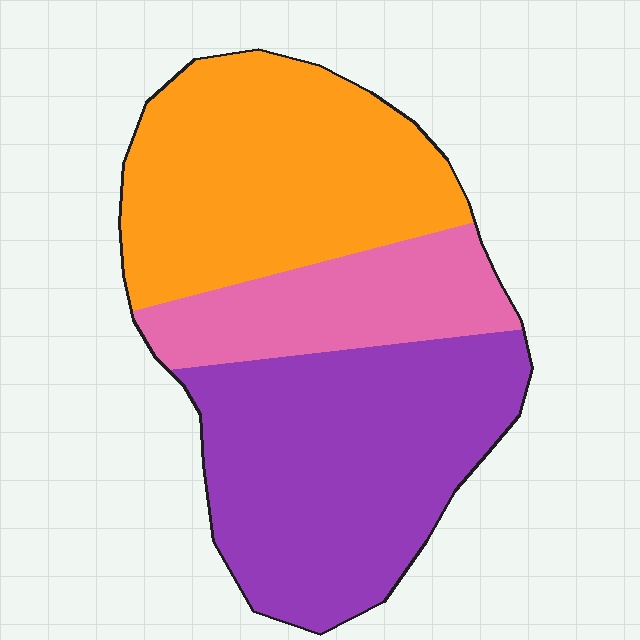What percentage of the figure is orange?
Orange takes up about three eighths (3/8) of the figure.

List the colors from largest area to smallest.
From largest to smallest: purple, orange, pink.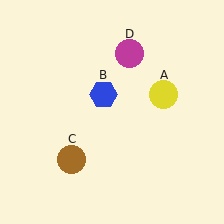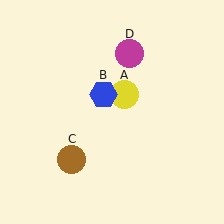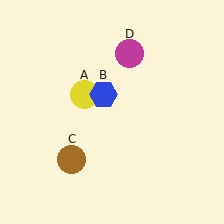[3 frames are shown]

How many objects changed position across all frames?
1 object changed position: yellow circle (object A).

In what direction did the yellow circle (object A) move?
The yellow circle (object A) moved left.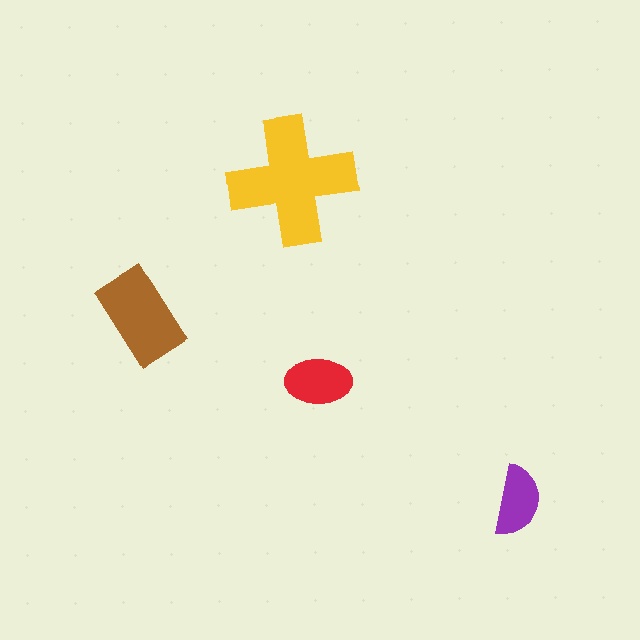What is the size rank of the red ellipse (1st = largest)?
3rd.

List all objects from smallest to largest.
The purple semicircle, the red ellipse, the brown rectangle, the yellow cross.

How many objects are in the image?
There are 4 objects in the image.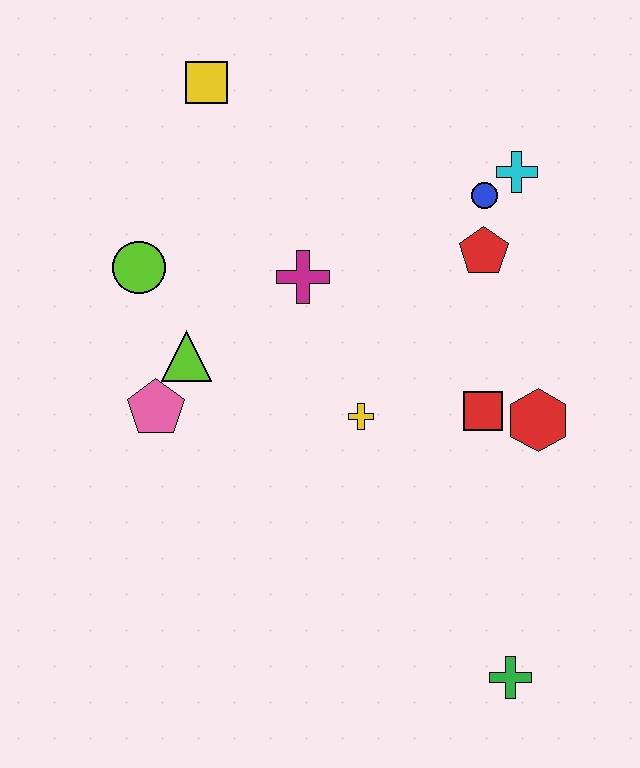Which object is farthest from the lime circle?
The green cross is farthest from the lime circle.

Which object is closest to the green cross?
The red hexagon is closest to the green cross.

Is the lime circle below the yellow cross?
No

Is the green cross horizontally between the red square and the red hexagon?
Yes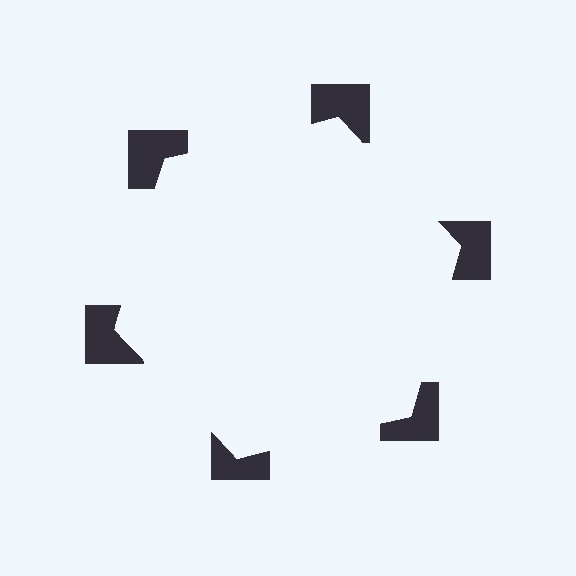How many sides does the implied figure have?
6 sides.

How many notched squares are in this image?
There are 6 — one at each vertex of the illusory hexagon.